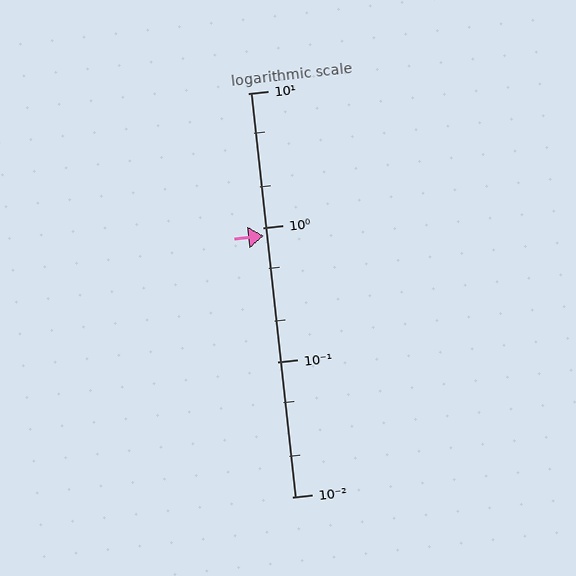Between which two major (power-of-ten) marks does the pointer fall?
The pointer is between 0.1 and 1.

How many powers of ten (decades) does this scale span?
The scale spans 3 decades, from 0.01 to 10.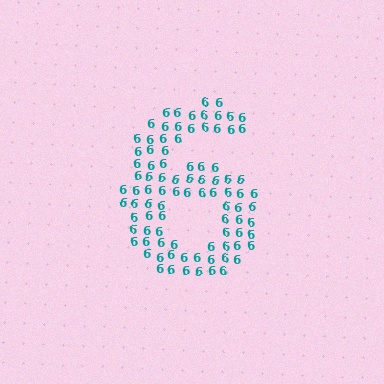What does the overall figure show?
The overall figure shows the digit 6.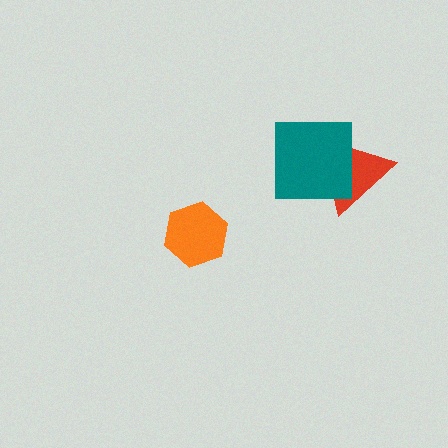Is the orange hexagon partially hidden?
No, no other shape covers it.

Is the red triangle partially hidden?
Yes, it is partially covered by another shape.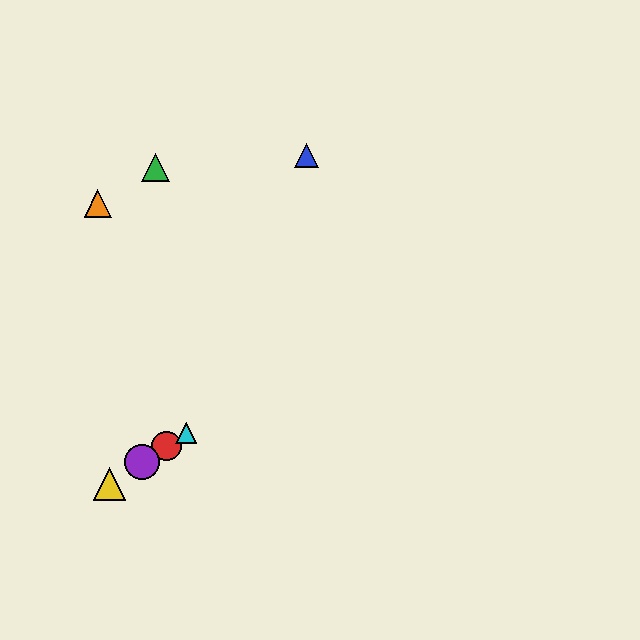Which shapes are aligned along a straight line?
The red circle, the yellow triangle, the purple circle, the cyan triangle are aligned along a straight line.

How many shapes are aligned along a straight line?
4 shapes (the red circle, the yellow triangle, the purple circle, the cyan triangle) are aligned along a straight line.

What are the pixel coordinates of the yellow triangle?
The yellow triangle is at (109, 484).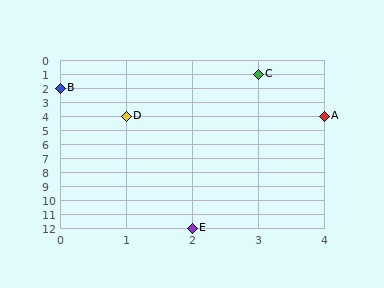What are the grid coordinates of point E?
Point E is at grid coordinates (2, 12).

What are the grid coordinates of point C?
Point C is at grid coordinates (3, 1).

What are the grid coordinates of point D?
Point D is at grid coordinates (1, 4).